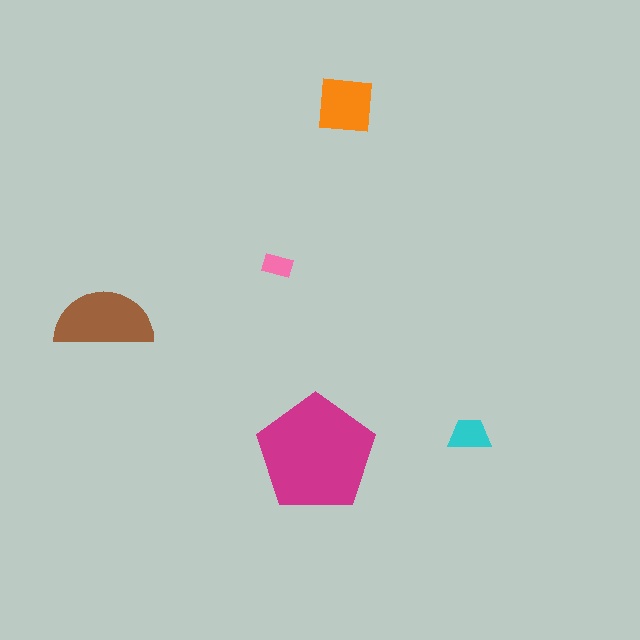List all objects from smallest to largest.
The pink rectangle, the cyan trapezoid, the orange square, the brown semicircle, the magenta pentagon.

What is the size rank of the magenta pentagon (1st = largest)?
1st.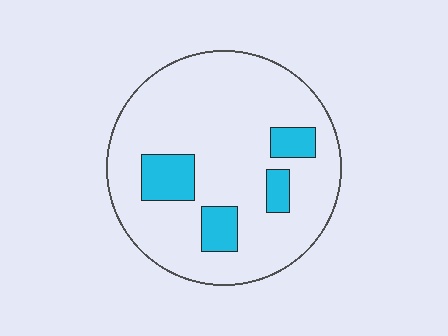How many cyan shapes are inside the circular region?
4.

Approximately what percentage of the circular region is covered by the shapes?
Approximately 15%.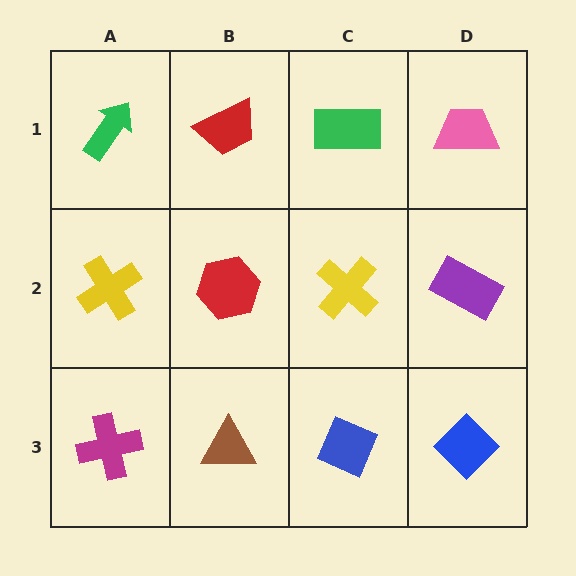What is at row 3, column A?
A magenta cross.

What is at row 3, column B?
A brown triangle.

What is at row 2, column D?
A purple rectangle.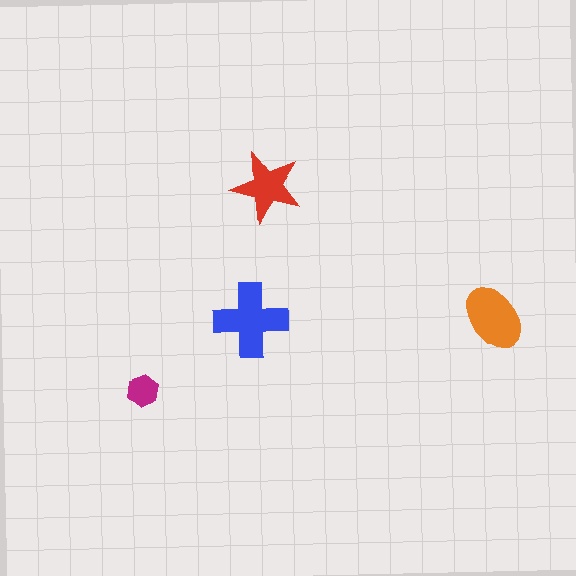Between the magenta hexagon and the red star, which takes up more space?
The red star.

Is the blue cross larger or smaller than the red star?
Larger.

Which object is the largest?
The blue cross.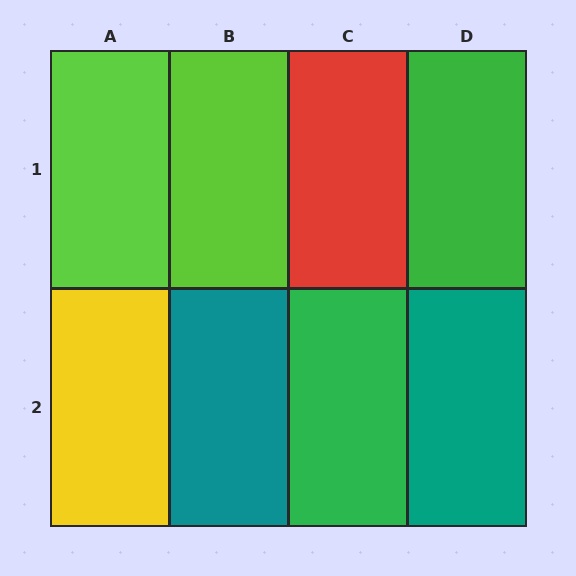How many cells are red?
1 cell is red.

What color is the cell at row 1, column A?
Lime.